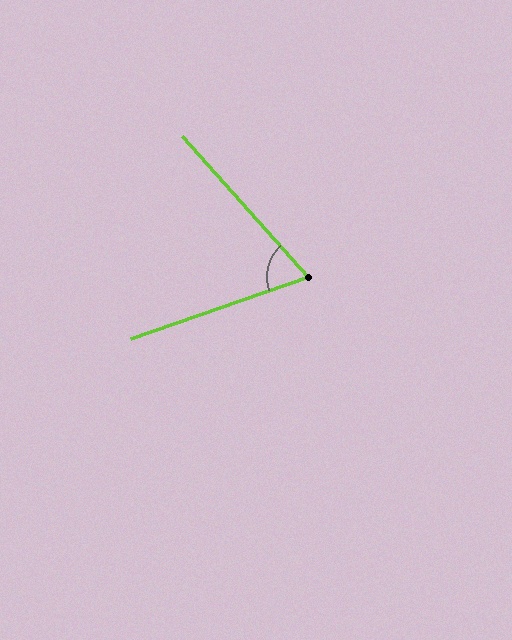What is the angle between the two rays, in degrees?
Approximately 67 degrees.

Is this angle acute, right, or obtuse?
It is acute.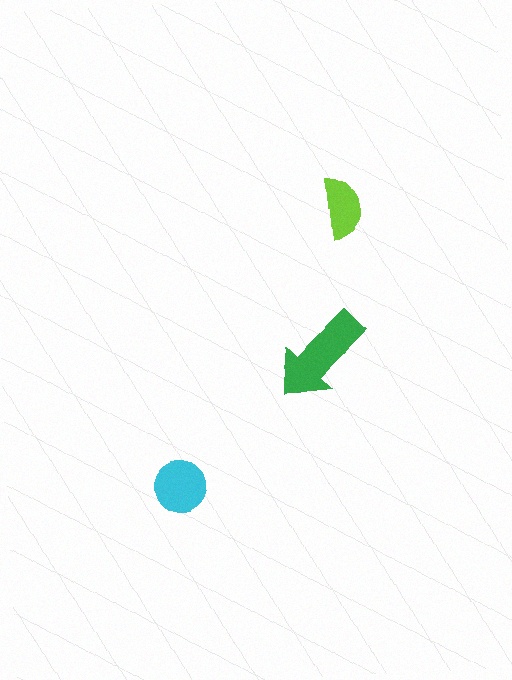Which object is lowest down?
The cyan circle is bottommost.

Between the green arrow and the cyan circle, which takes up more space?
The green arrow.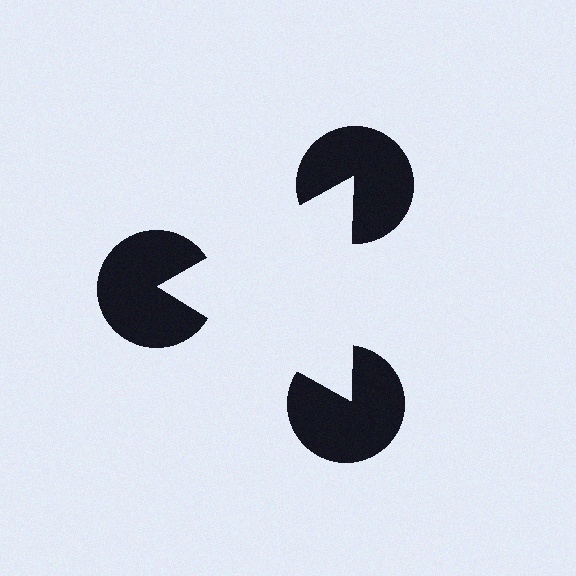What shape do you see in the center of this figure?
An illusory triangle — its edges are inferred from the aligned wedge cuts in the pac-man discs, not physically drawn.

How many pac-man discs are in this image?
There are 3 — one at each vertex of the illusory triangle.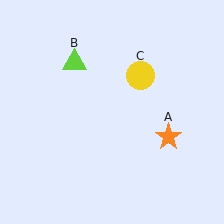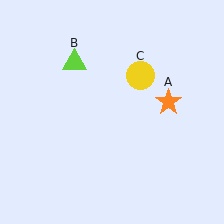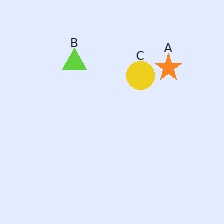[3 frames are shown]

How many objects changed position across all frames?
1 object changed position: orange star (object A).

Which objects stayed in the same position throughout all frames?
Lime triangle (object B) and yellow circle (object C) remained stationary.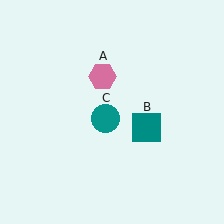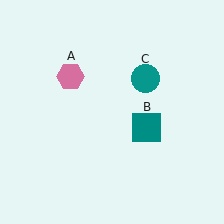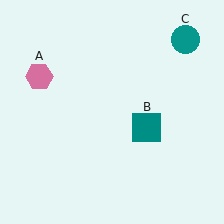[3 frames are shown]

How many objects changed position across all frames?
2 objects changed position: pink hexagon (object A), teal circle (object C).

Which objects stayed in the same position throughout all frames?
Teal square (object B) remained stationary.